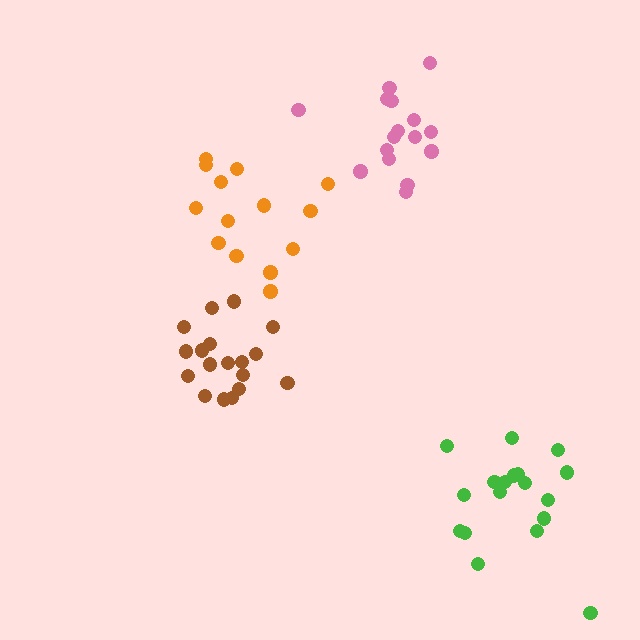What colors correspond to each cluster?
The clusters are colored: orange, brown, pink, green.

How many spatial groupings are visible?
There are 4 spatial groupings.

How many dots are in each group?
Group 1: 14 dots, Group 2: 18 dots, Group 3: 16 dots, Group 4: 18 dots (66 total).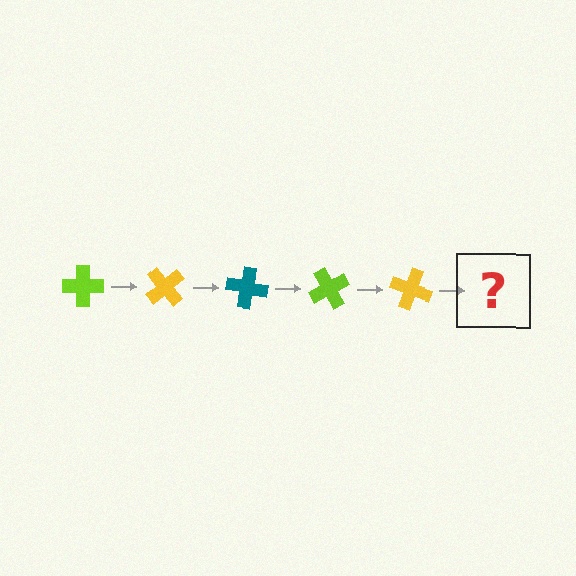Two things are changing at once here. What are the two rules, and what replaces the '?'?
The two rules are that it rotates 50 degrees each step and the color cycles through lime, yellow, and teal. The '?' should be a teal cross, rotated 250 degrees from the start.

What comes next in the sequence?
The next element should be a teal cross, rotated 250 degrees from the start.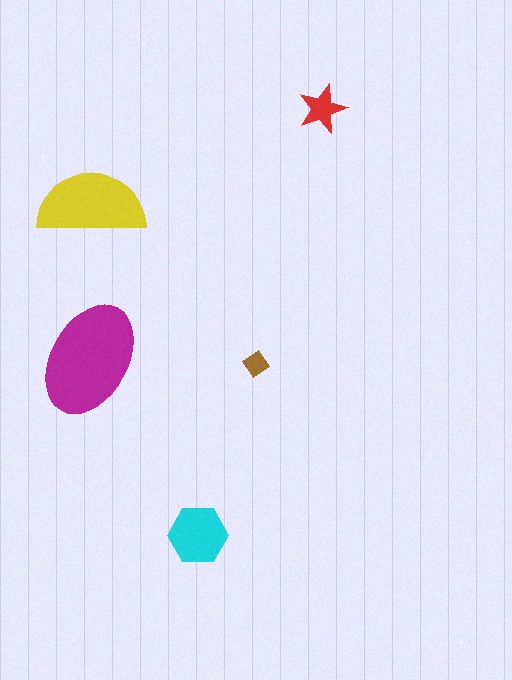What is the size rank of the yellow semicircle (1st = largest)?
2nd.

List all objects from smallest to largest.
The brown diamond, the red star, the cyan hexagon, the yellow semicircle, the magenta ellipse.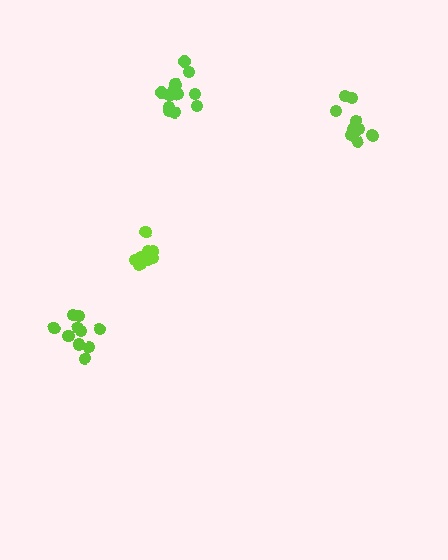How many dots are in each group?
Group 1: 11 dots, Group 2: 10 dots, Group 3: 10 dots, Group 4: 15 dots (46 total).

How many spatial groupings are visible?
There are 4 spatial groupings.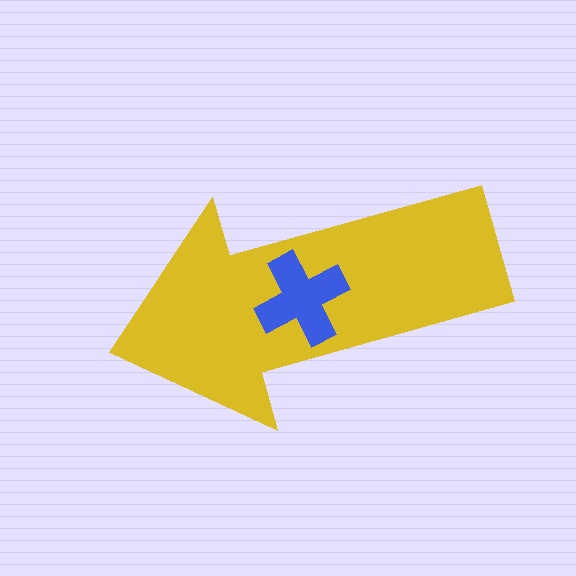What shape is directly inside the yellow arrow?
The blue cross.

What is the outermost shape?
The yellow arrow.